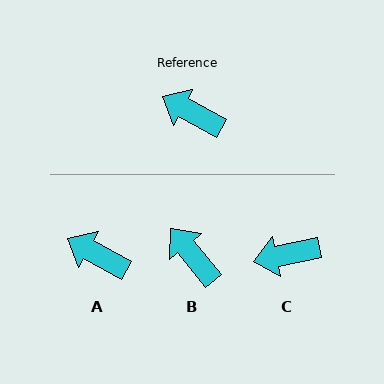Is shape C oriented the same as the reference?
No, it is off by about 40 degrees.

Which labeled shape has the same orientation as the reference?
A.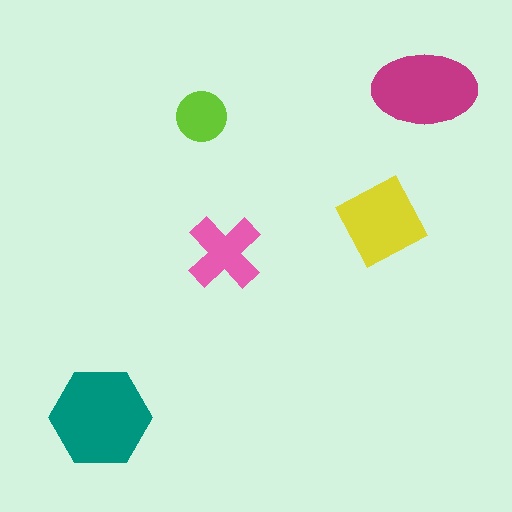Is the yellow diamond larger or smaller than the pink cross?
Larger.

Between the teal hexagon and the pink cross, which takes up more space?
The teal hexagon.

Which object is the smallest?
The lime circle.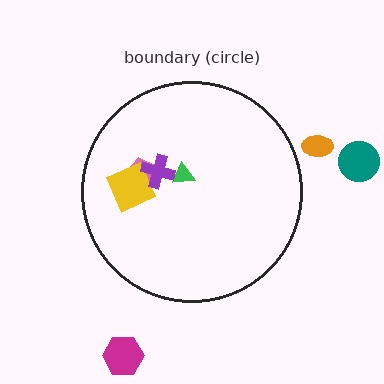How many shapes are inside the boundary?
4 inside, 3 outside.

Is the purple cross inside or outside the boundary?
Inside.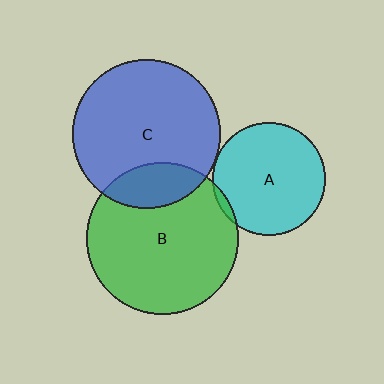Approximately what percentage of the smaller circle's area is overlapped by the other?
Approximately 20%.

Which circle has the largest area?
Circle B (green).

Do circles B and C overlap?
Yes.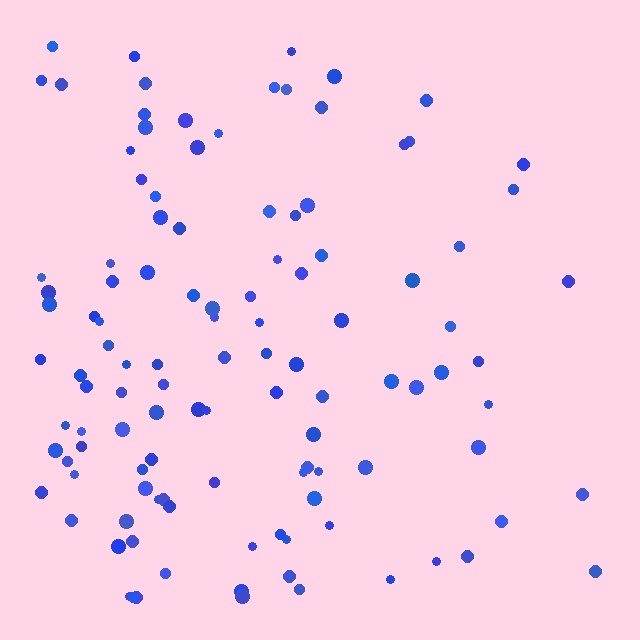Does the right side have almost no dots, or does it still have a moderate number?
Still a moderate number, just noticeably fewer than the left.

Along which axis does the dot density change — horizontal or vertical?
Horizontal.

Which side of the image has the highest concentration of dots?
The left.